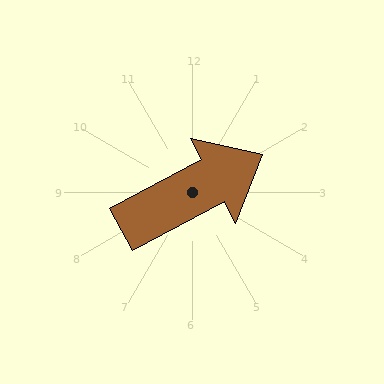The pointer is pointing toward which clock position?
Roughly 2 o'clock.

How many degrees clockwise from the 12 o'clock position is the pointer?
Approximately 62 degrees.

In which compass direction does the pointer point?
Northeast.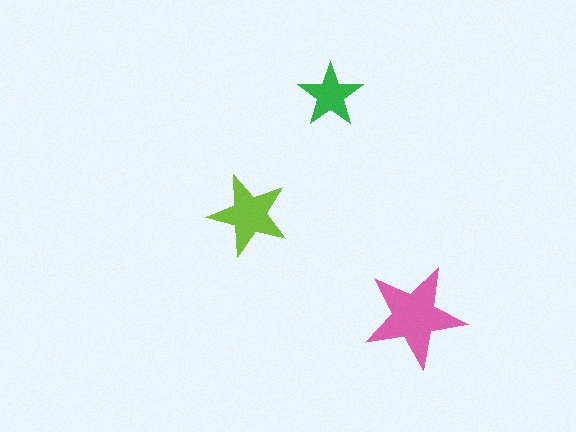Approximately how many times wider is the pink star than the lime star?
About 1.5 times wider.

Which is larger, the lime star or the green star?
The lime one.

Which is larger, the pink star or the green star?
The pink one.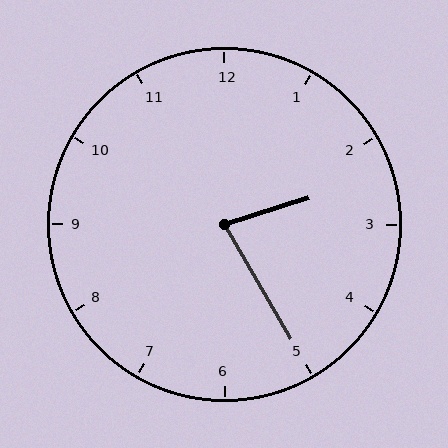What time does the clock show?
2:25.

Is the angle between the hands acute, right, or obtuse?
It is acute.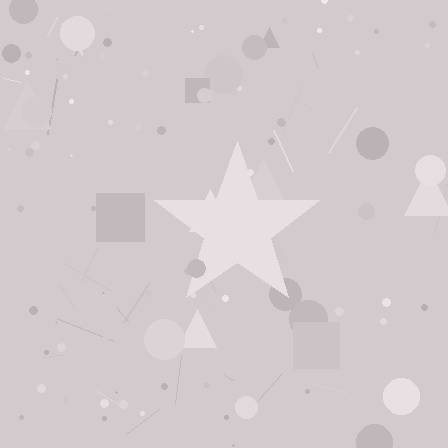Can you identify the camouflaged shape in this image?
The camouflaged shape is a star.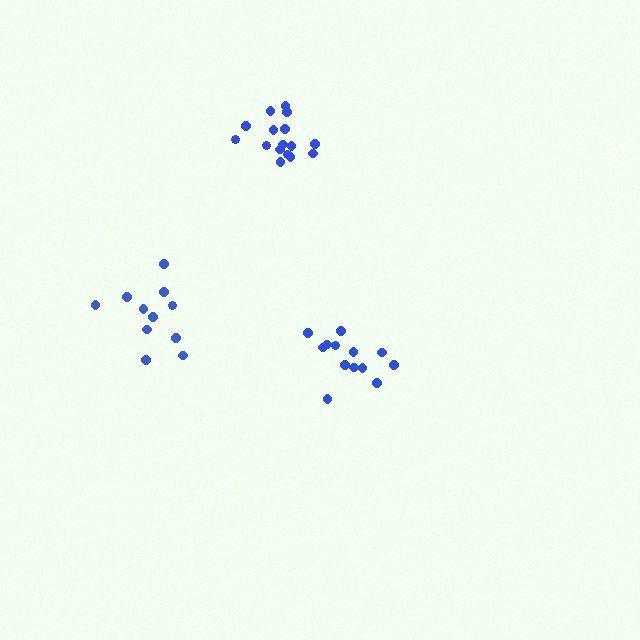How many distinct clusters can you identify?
There are 3 distinct clusters.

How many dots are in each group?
Group 1: 13 dots, Group 2: 12 dots, Group 3: 16 dots (41 total).